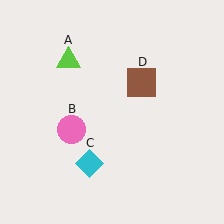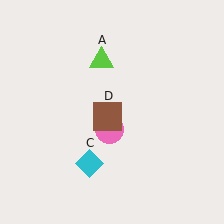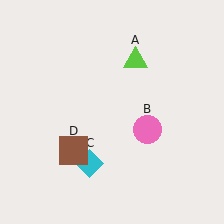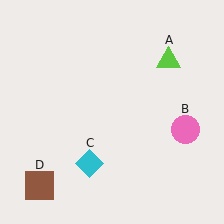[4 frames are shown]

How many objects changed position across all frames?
3 objects changed position: lime triangle (object A), pink circle (object B), brown square (object D).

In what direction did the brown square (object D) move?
The brown square (object D) moved down and to the left.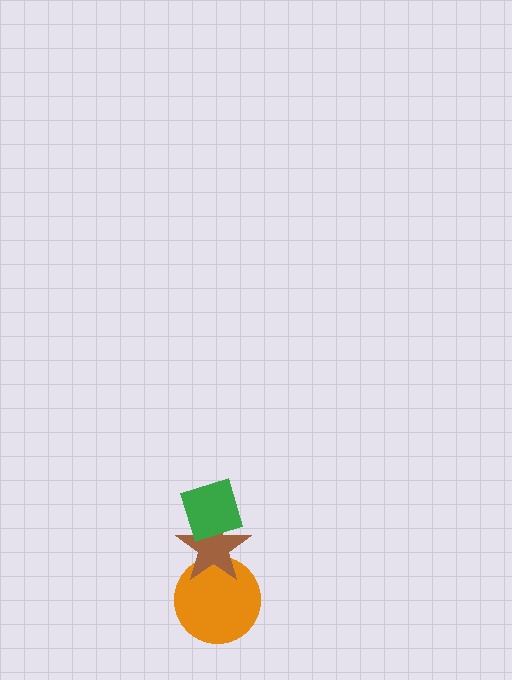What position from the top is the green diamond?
The green diamond is 1st from the top.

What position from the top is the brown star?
The brown star is 2nd from the top.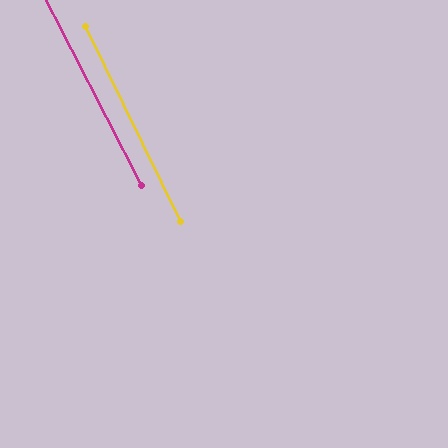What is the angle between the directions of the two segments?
Approximately 1 degree.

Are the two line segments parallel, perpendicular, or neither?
Parallel — their directions differ by only 1.2°.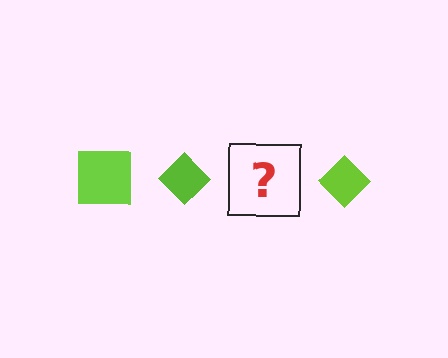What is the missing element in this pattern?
The missing element is a lime square.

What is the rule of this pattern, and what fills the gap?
The rule is that the pattern cycles through square, diamond shapes in lime. The gap should be filled with a lime square.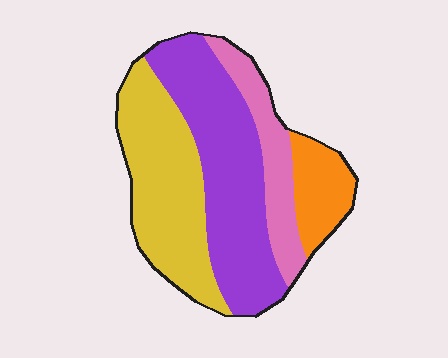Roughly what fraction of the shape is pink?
Pink covers about 15% of the shape.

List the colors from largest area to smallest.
From largest to smallest: purple, yellow, pink, orange.